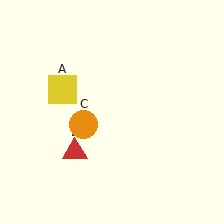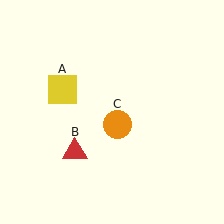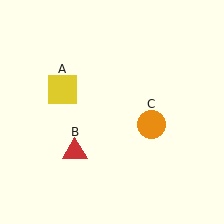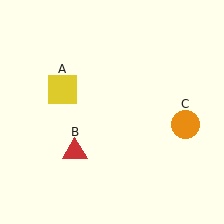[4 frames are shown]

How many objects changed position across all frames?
1 object changed position: orange circle (object C).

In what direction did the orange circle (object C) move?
The orange circle (object C) moved right.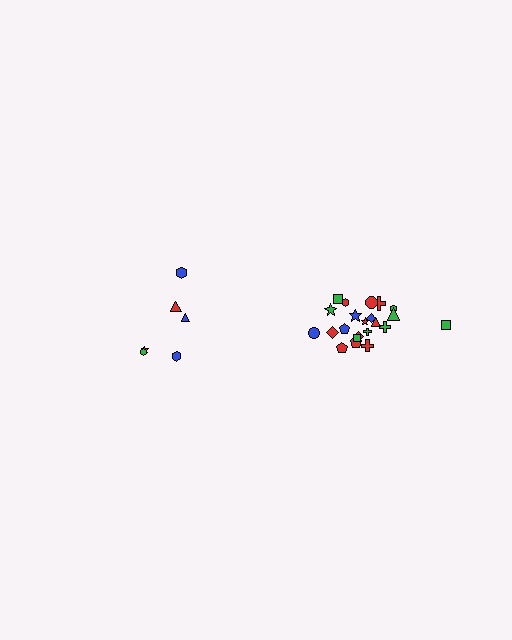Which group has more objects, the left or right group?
The right group.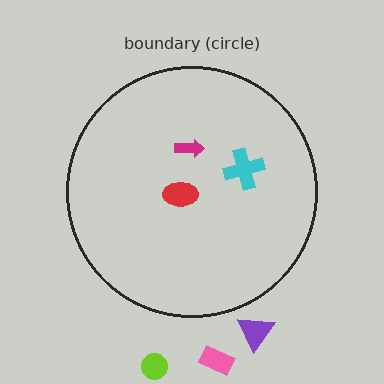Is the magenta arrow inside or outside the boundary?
Inside.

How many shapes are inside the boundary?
3 inside, 3 outside.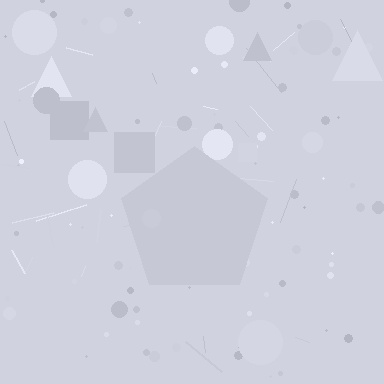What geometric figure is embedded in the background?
A pentagon is embedded in the background.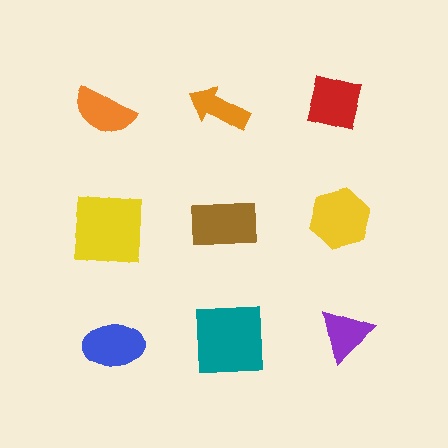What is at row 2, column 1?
A yellow square.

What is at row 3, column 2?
A teal square.